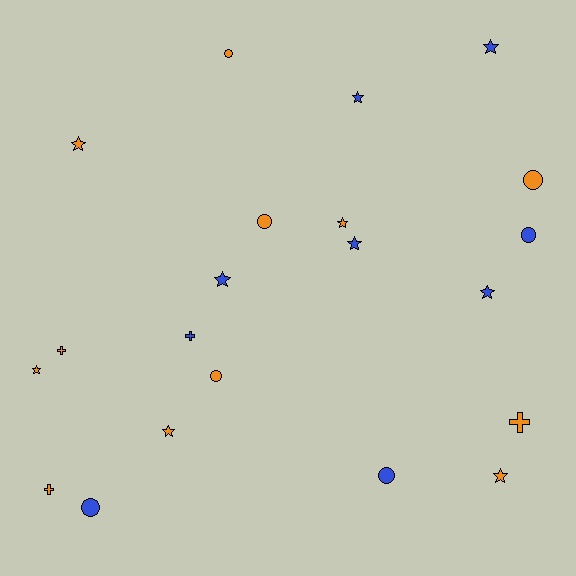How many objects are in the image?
There are 21 objects.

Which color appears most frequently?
Orange, with 12 objects.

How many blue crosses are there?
There is 1 blue cross.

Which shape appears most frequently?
Star, with 10 objects.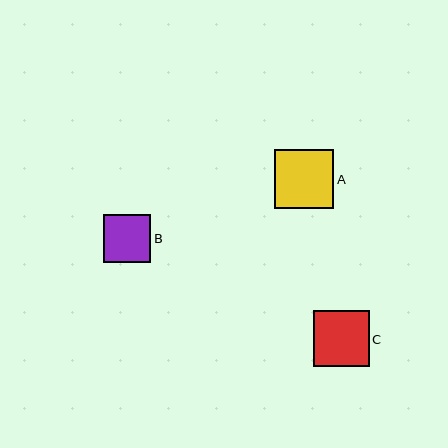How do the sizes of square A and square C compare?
Square A and square C are approximately the same size.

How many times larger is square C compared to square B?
Square C is approximately 1.2 times the size of square B.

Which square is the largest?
Square A is the largest with a size of approximately 59 pixels.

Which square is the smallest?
Square B is the smallest with a size of approximately 47 pixels.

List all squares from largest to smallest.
From largest to smallest: A, C, B.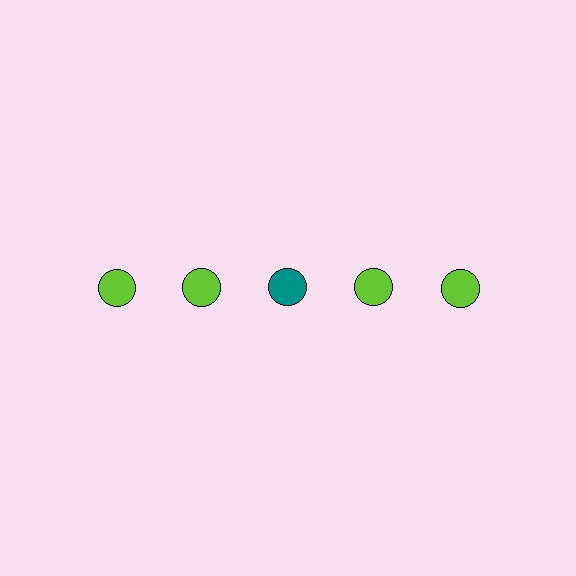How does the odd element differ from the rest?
It has a different color: teal instead of lime.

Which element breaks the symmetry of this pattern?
The teal circle in the top row, center column breaks the symmetry. All other shapes are lime circles.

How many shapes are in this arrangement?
There are 5 shapes arranged in a grid pattern.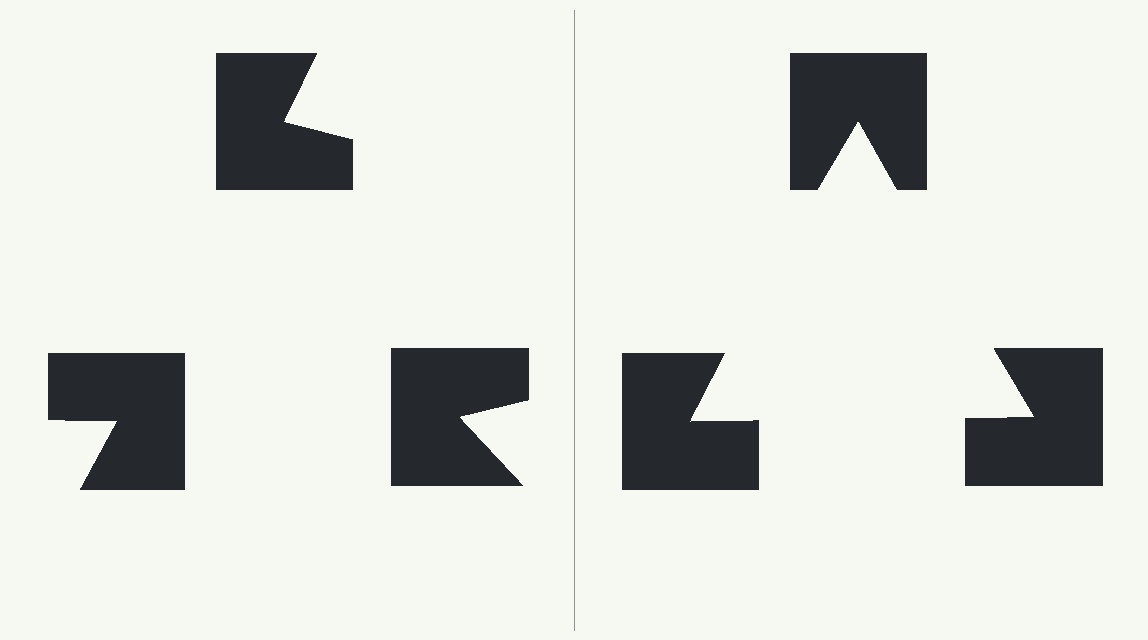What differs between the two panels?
The notched squares are positioned identically on both sides; only the wedge orientations differ. On the right they align to a triangle; on the left they are misaligned.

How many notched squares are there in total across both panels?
6 — 3 on each side.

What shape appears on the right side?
An illusory triangle.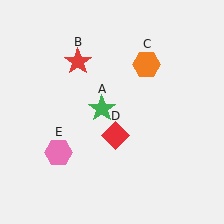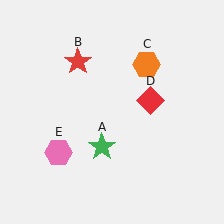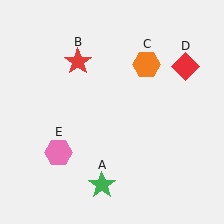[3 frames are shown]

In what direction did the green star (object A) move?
The green star (object A) moved down.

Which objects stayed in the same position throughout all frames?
Red star (object B) and orange hexagon (object C) and pink hexagon (object E) remained stationary.